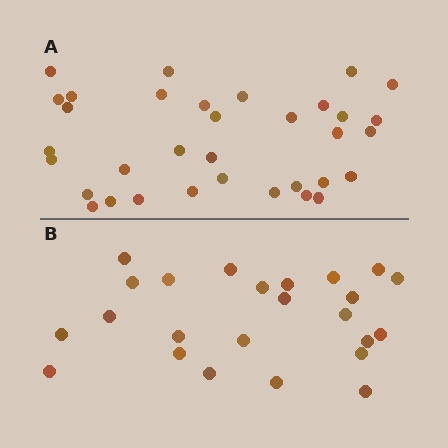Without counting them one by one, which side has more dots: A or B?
Region A (the top region) has more dots.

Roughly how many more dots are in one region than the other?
Region A has roughly 10 or so more dots than region B.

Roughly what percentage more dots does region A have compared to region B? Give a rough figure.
About 40% more.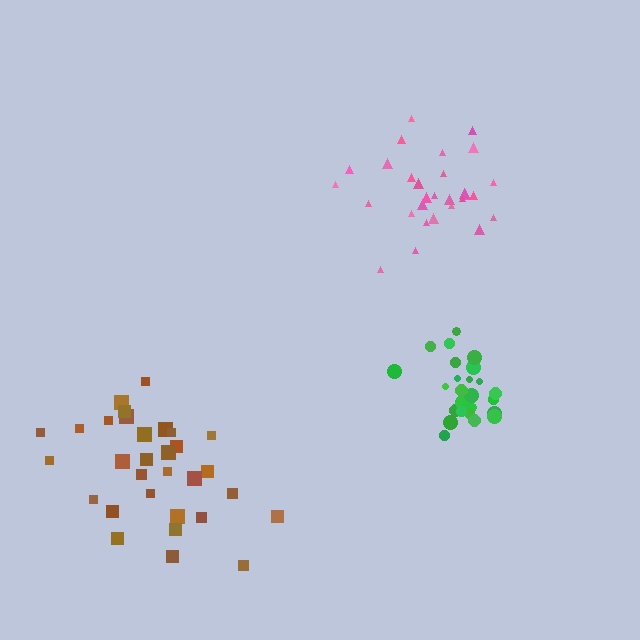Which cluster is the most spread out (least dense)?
Brown.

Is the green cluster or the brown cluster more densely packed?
Green.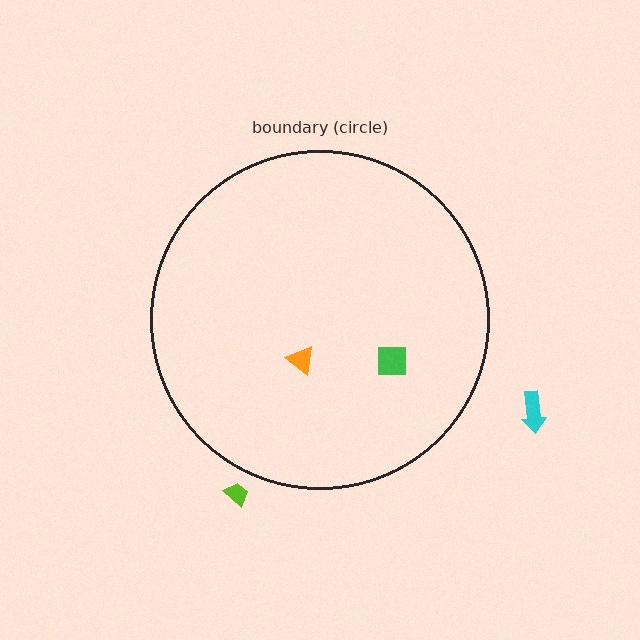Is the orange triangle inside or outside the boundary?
Inside.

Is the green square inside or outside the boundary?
Inside.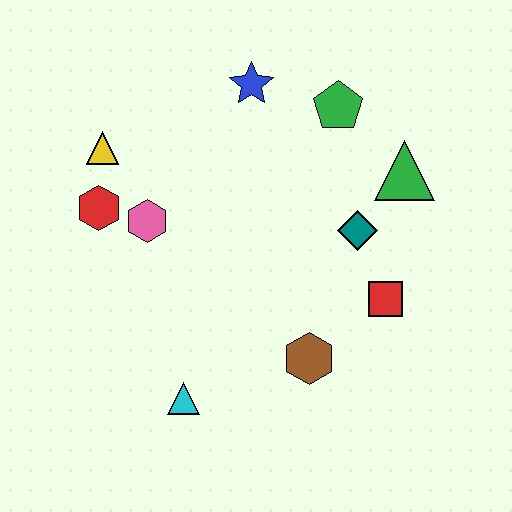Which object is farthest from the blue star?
The cyan triangle is farthest from the blue star.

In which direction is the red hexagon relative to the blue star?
The red hexagon is to the left of the blue star.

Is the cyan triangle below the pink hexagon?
Yes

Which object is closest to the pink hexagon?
The red hexagon is closest to the pink hexagon.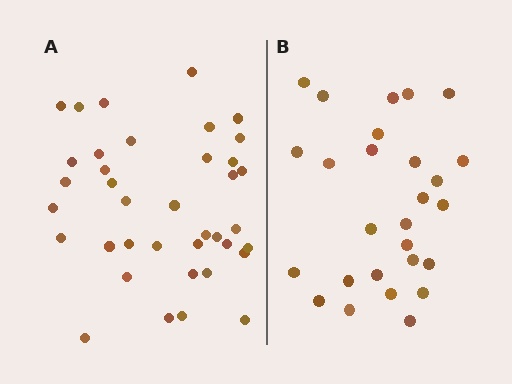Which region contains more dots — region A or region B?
Region A (the left region) has more dots.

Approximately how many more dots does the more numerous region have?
Region A has roughly 12 or so more dots than region B.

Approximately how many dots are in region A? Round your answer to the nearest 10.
About 40 dots. (The exact count is 38, which rounds to 40.)